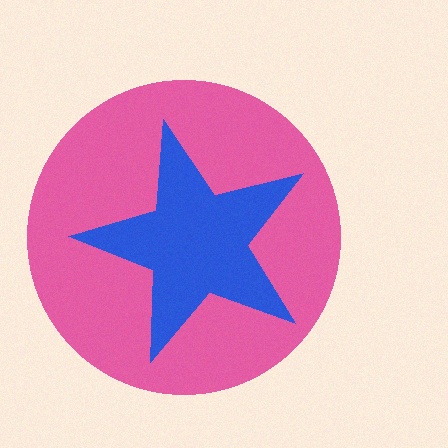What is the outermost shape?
The pink circle.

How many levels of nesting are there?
2.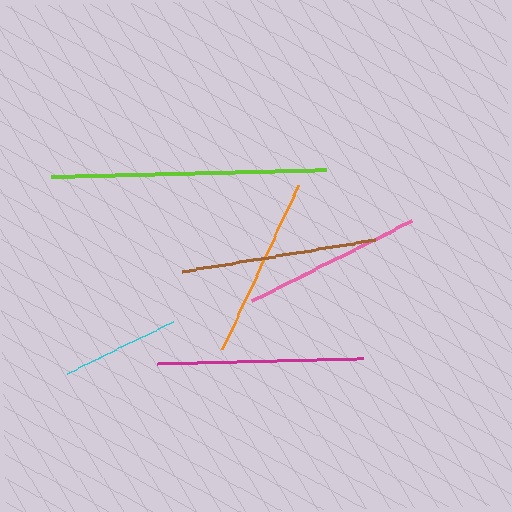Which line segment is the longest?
The lime line is the longest at approximately 275 pixels.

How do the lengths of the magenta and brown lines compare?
The magenta and brown lines are approximately the same length.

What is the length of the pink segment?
The pink segment is approximately 179 pixels long.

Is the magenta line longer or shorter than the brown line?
The magenta line is longer than the brown line.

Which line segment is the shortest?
The cyan line is the shortest at approximately 118 pixels.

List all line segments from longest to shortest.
From longest to shortest: lime, magenta, brown, orange, pink, cyan.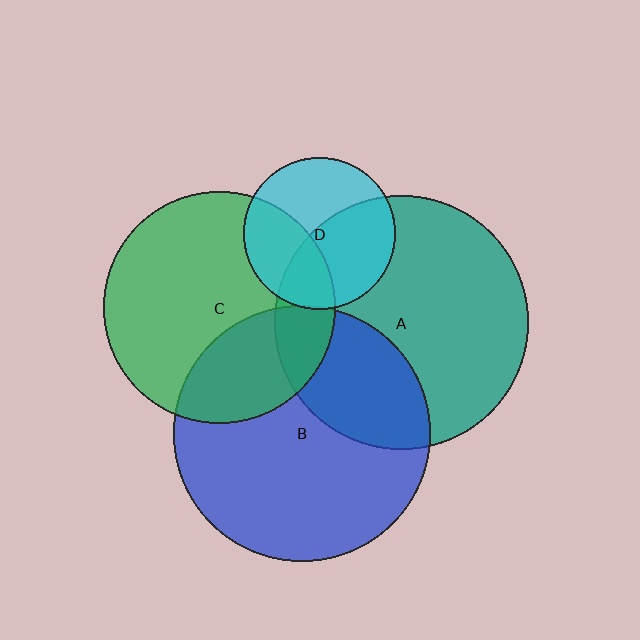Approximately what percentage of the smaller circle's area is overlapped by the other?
Approximately 35%.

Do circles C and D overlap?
Yes.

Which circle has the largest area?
Circle B (blue).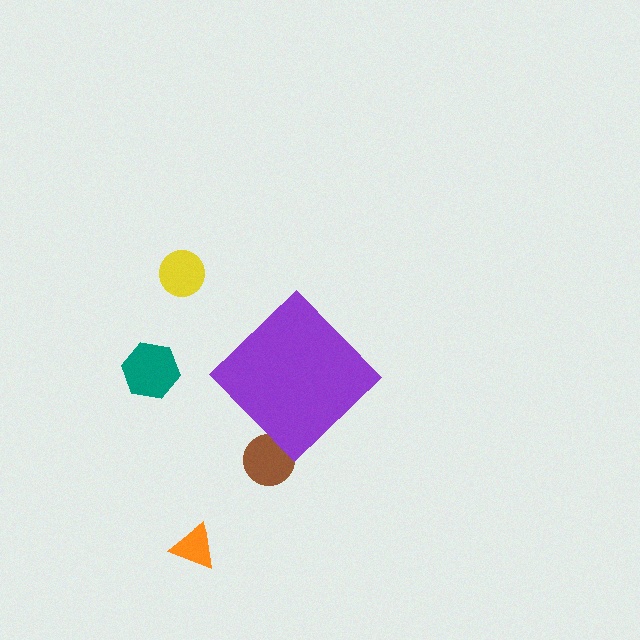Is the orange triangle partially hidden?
No, the orange triangle is fully visible.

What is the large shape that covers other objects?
A purple diamond.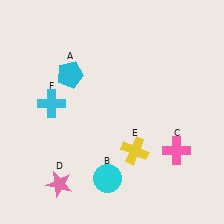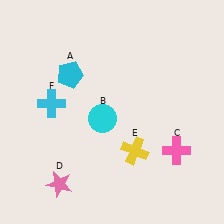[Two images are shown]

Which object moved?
The cyan circle (B) moved up.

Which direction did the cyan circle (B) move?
The cyan circle (B) moved up.